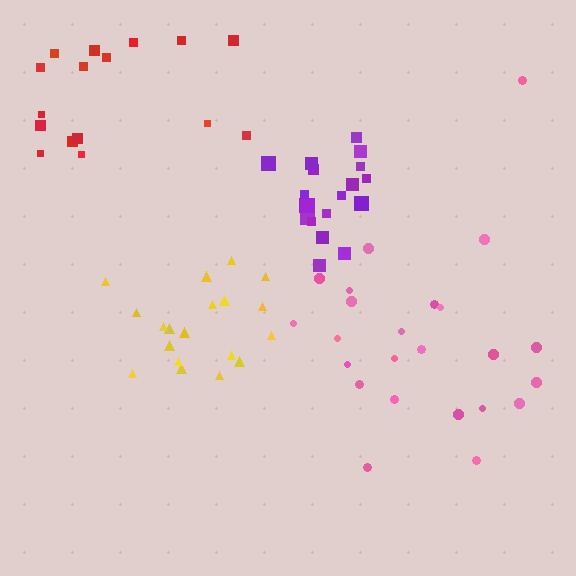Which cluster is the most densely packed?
Purple.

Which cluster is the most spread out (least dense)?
Red.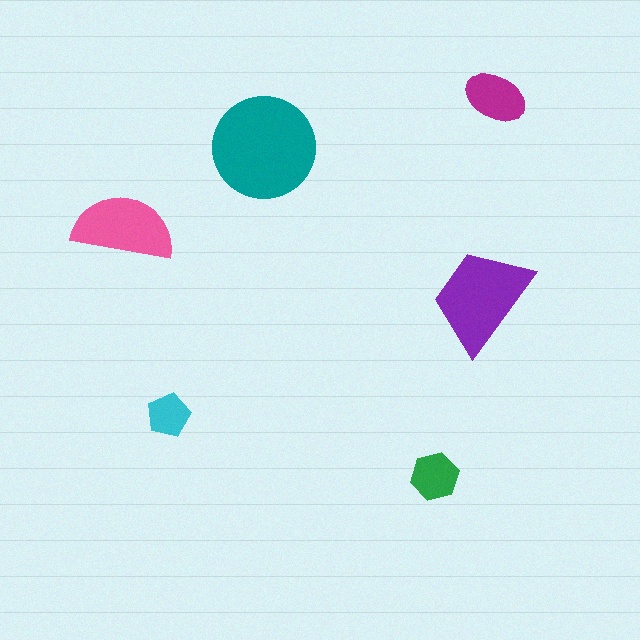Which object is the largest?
The teal circle.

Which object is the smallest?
The cyan pentagon.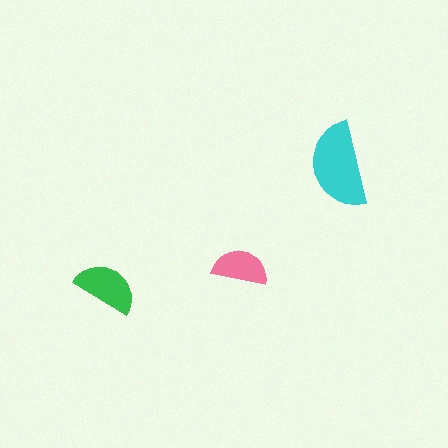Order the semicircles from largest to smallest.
the cyan one, the green one, the pink one.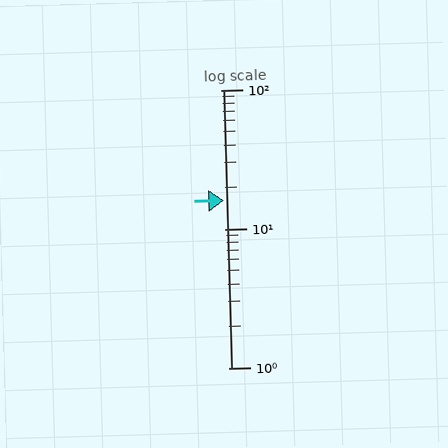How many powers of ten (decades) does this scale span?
The scale spans 2 decades, from 1 to 100.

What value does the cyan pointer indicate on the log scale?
The pointer indicates approximately 16.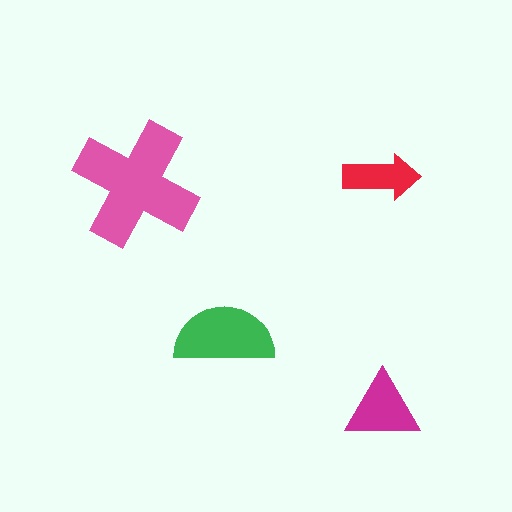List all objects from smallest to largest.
The red arrow, the magenta triangle, the green semicircle, the pink cross.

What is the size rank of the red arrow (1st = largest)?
4th.